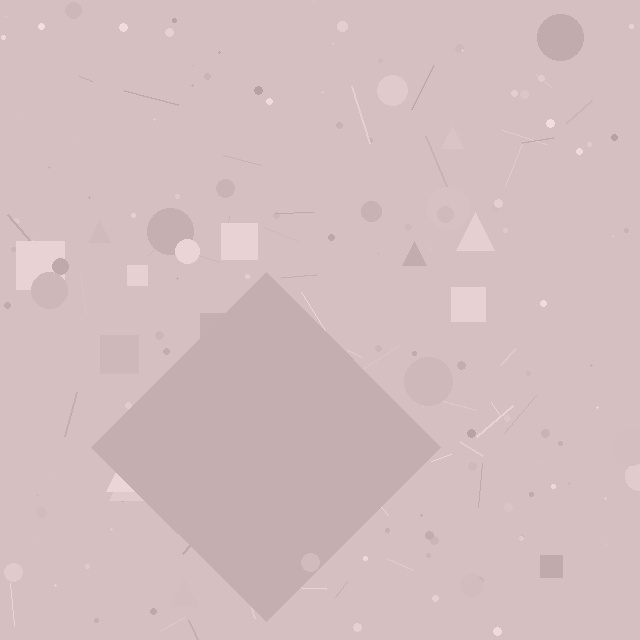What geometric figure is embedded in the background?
A diamond is embedded in the background.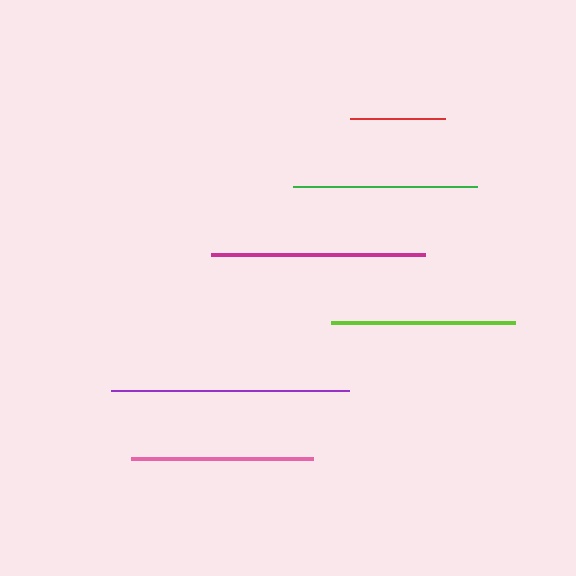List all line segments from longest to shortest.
From longest to shortest: purple, magenta, green, lime, pink, red.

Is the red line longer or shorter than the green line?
The green line is longer than the red line.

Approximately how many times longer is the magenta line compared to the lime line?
The magenta line is approximately 1.2 times the length of the lime line.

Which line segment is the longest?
The purple line is the longest at approximately 238 pixels.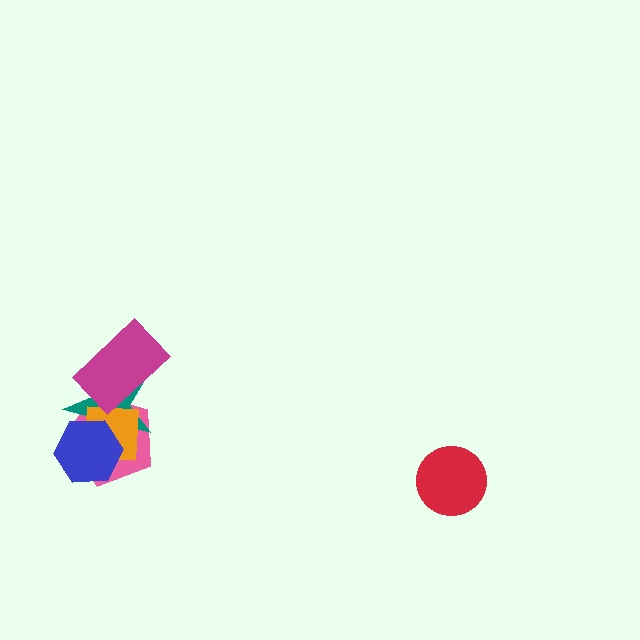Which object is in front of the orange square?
The blue hexagon is in front of the orange square.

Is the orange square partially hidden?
Yes, it is partially covered by another shape.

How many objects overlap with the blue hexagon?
3 objects overlap with the blue hexagon.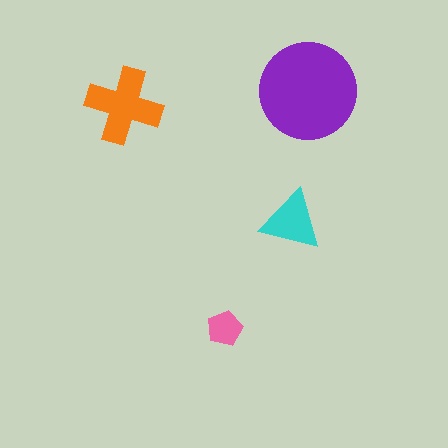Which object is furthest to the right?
The purple circle is rightmost.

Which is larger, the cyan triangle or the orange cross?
The orange cross.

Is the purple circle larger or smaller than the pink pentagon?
Larger.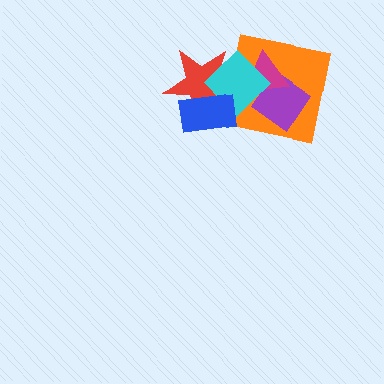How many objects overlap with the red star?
3 objects overlap with the red star.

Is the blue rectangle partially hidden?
No, no other shape covers it.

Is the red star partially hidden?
Yes, it is partially covered by another shape.